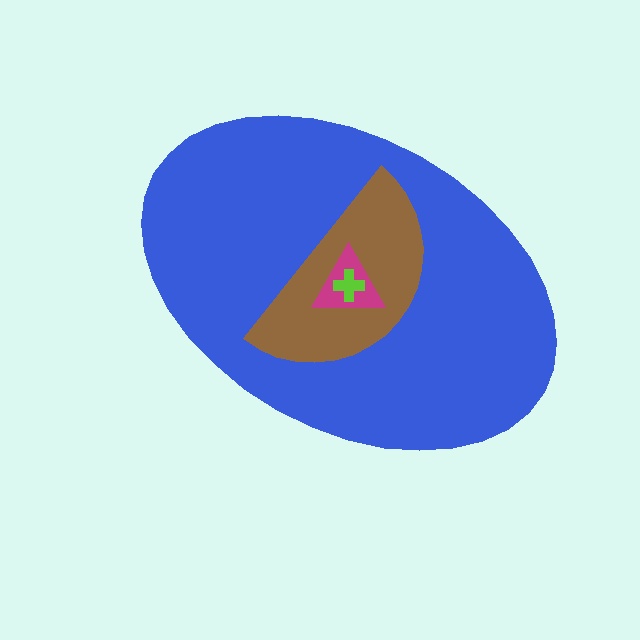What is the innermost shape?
The lime cross.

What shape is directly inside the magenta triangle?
The lime cross.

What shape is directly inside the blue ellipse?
The brown semicircle.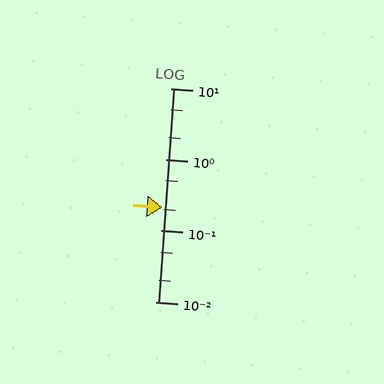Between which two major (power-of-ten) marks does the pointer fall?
The pointer is between 0.1 and 1.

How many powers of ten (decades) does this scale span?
The scale spans 3 decades, from 0.01 to 10.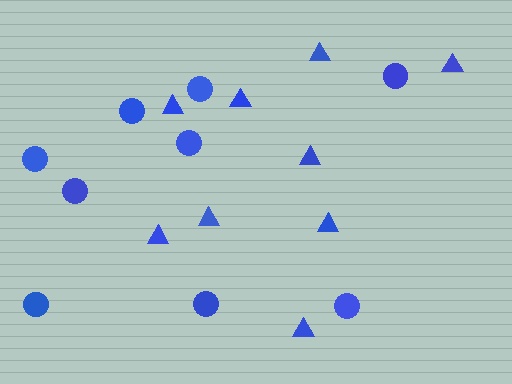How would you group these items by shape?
There are 2 groups: one group of circles (9) and one group of triangles (9).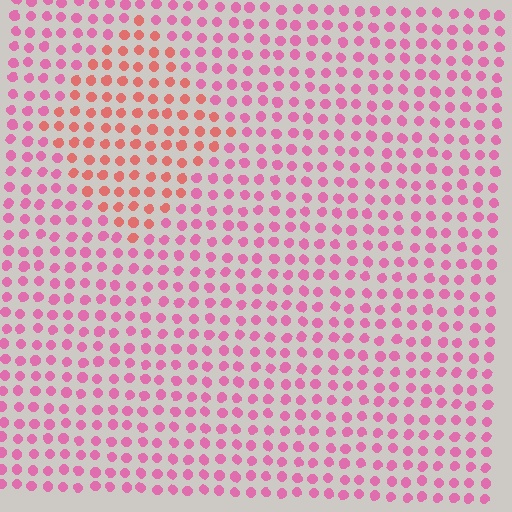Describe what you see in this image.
The image is filled with small pink elements in a uniform arrangement. A diamond-shaped region is visible where the elements are tinted to a slightly different hue, forming a subtle color boundary.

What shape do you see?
I see a diamond.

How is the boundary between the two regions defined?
The boundary is defined purely by a slight shift in hue (about 35 degrees). Spacing, size, and orientation are identical on both sides.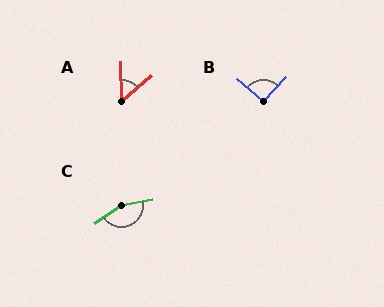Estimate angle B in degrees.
Approximately 91 degrees.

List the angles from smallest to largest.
A (50°), B (91°), C (156°).